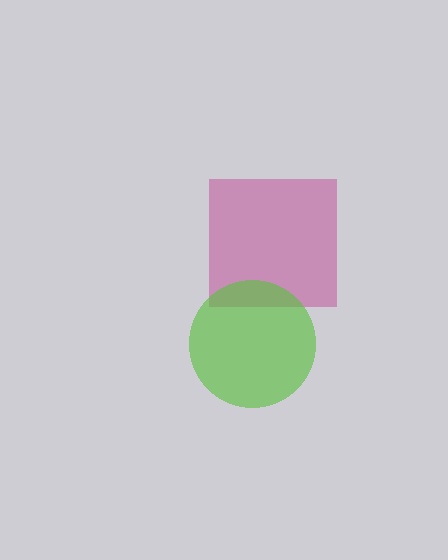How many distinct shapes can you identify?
There are 2 distinct shapes: a magenta square, a lime circle.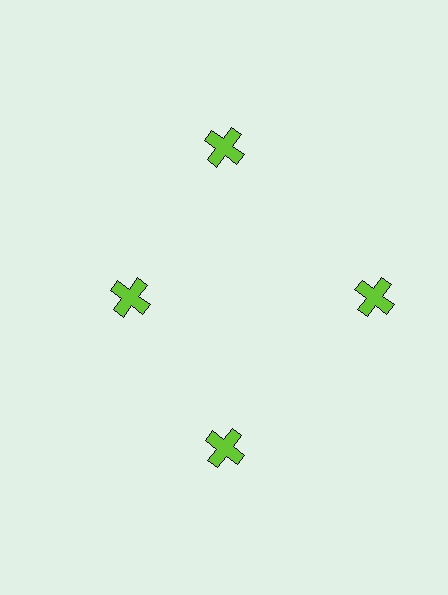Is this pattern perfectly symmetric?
No. The 4 lime crosses are arranged in a ring, but one element near the 9 o'clock position is pulled inward toward the center, breaking the 4-fold rotational symmetry.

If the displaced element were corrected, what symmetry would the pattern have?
It would have 4-fold rotational symmetry — the pattern would map onto itself every 90 degrees.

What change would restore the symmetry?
The symmetry would be restored by moving it outward, back onto the ring so that all 4 crosses sit at equal angles and equal distance from the center.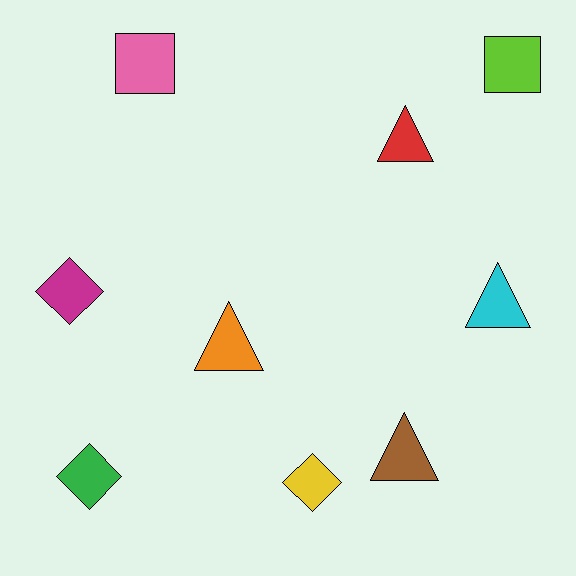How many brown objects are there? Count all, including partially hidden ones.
There is 1 brown object.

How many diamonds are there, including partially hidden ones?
There are 3 diamonds.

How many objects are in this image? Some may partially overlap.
There are 9 objects.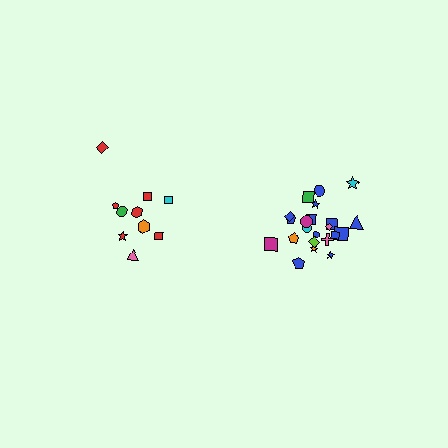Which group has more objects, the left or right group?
The right group.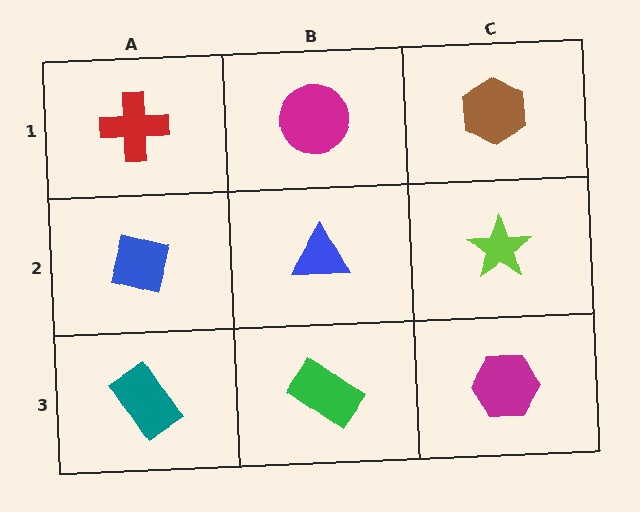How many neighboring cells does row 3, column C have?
2.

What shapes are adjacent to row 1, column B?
A blue triangle (row 2, column B), a red cross (row 1, column A), a brown hexagon (row 1, column C).